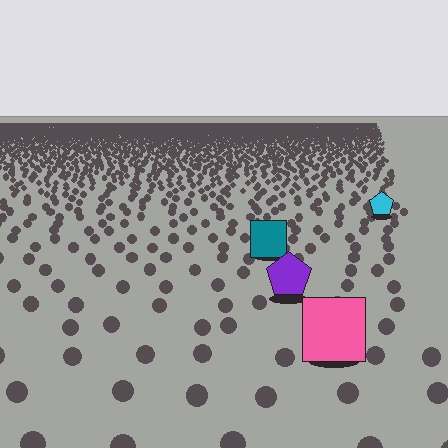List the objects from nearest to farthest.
From nearest to farthest: the pink square, the purple pentagon, the teal square, the cyan pentagon.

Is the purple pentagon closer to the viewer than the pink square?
No. The pink square is closer — you can tell from the texture gradient: the ground texture is coarser near it.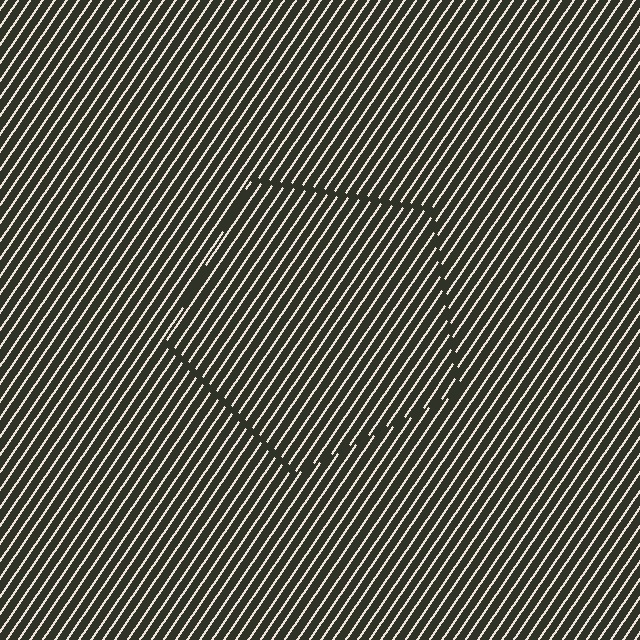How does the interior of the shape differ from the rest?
The interior of the shape contains the same grating, shifted by half a period — the contour is defined by the phase discontinuity where line-ends from the inner and outer gratings abut.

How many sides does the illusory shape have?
5 sides — the line-ends trace a pentagon.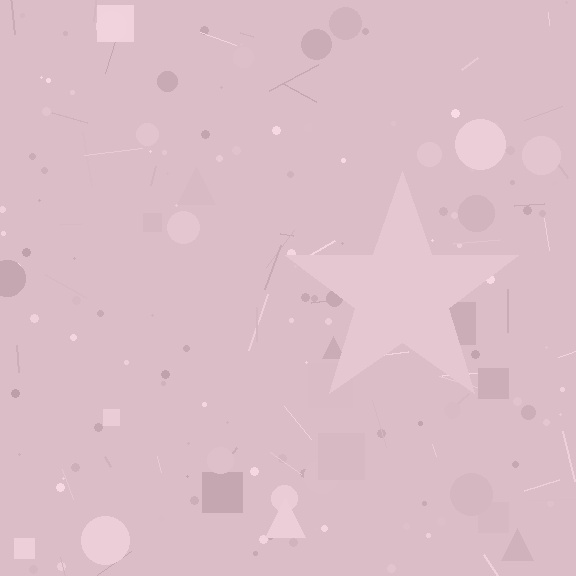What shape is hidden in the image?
A star is hidden in the image.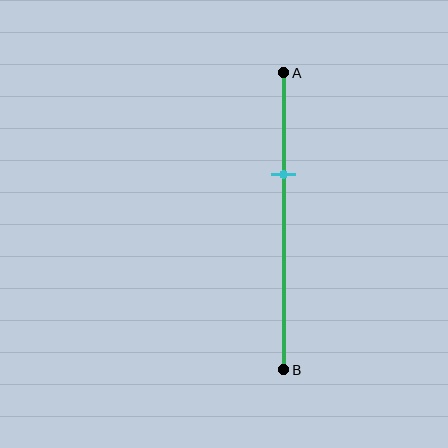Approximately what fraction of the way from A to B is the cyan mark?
The cyan mark is approximately 35% of the way from A to B.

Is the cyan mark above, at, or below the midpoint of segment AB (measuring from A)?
The cyan mark is above the midpoint of segment AB.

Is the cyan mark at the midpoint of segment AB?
No, the mark is at about 35% from A, not at the 50% midpoint.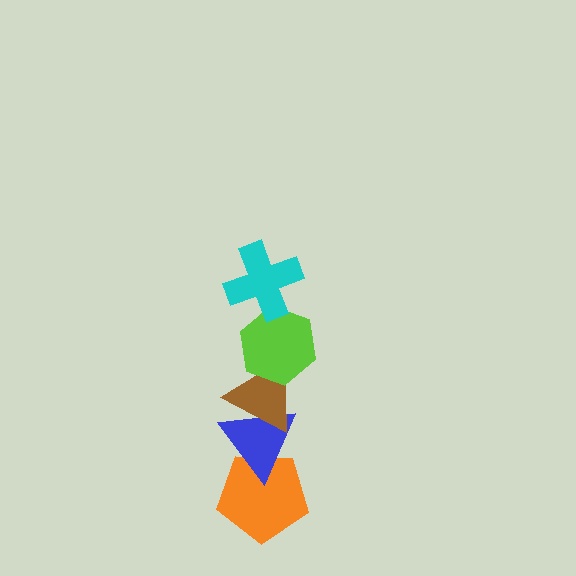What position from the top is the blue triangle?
The blue triangle is 4th from the top.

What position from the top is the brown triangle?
The brown triangle is 3rd from the top.